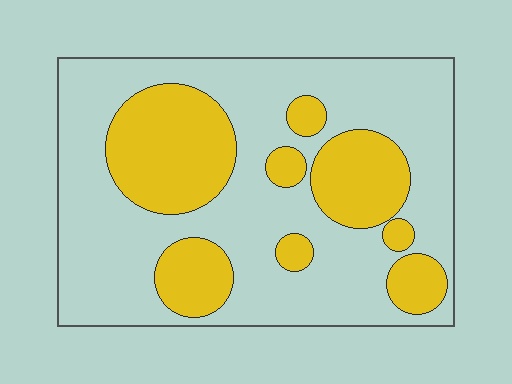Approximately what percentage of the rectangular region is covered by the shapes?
Approximately 30%.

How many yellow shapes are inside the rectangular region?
8.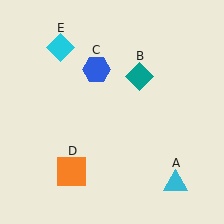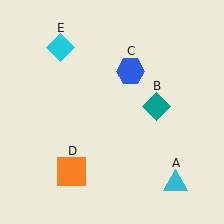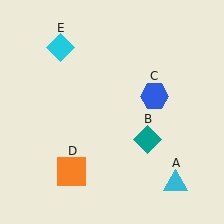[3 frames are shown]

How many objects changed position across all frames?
2 objects changed position: teal diamond (object B), blue hexagon (object C).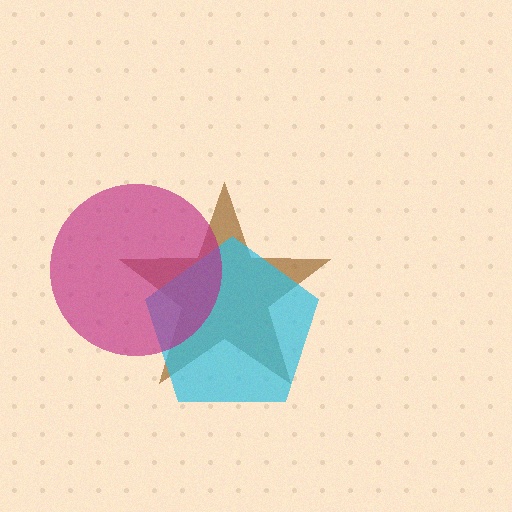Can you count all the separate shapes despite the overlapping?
Yes, there are 3 separate shapes.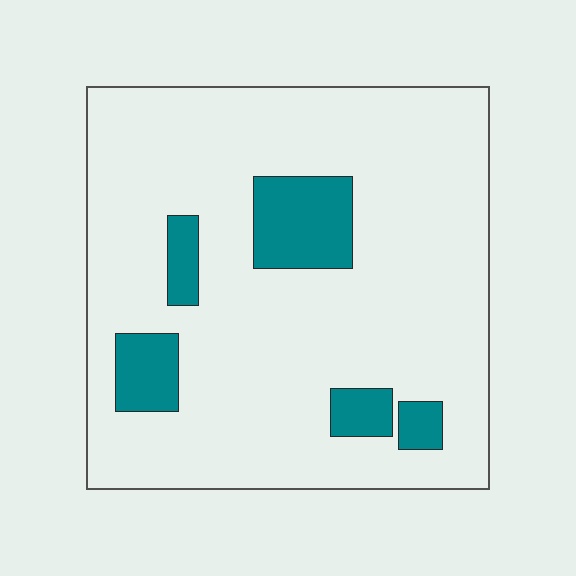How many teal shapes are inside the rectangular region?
5.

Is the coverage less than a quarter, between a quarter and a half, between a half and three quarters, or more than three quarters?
Less than a quarter.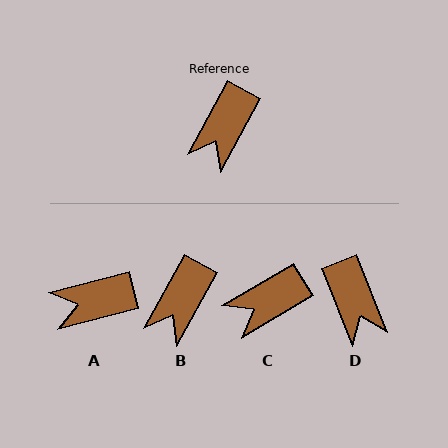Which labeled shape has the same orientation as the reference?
B.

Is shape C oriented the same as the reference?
No, it is off by about 31 degrees.